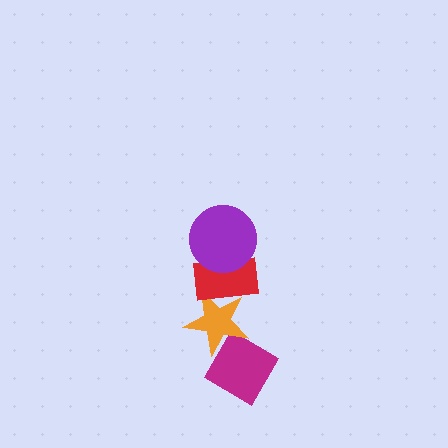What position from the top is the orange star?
The orange star is 3rd from the top.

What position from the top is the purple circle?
The purple circle is 1st from the top.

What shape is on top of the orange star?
The red rectangle is on top of the orange star.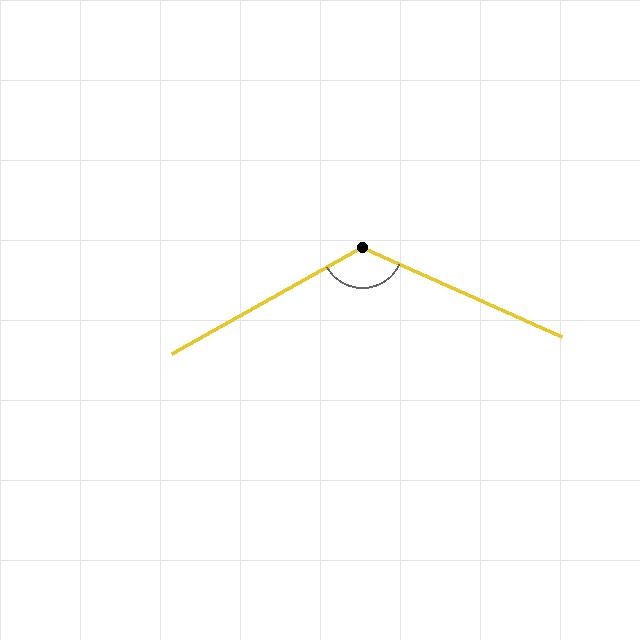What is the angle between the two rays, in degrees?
Approximately 126 degrees.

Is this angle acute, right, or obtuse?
It is obtuse.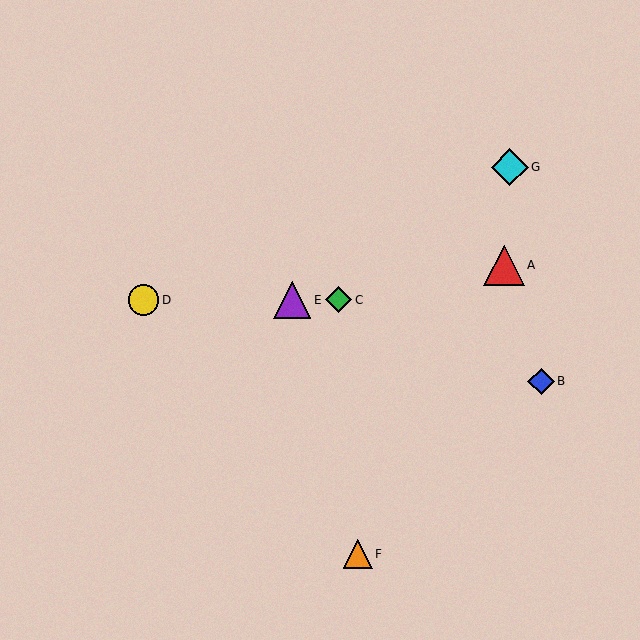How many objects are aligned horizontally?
3 objects (C, D, E) are aligned horizontally.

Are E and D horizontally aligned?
Yes, both are at y≈300.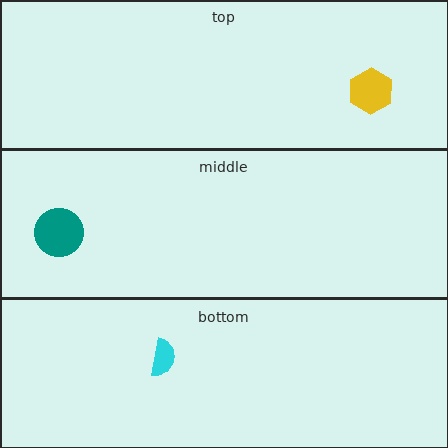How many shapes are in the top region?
1.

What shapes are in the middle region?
The teal circle.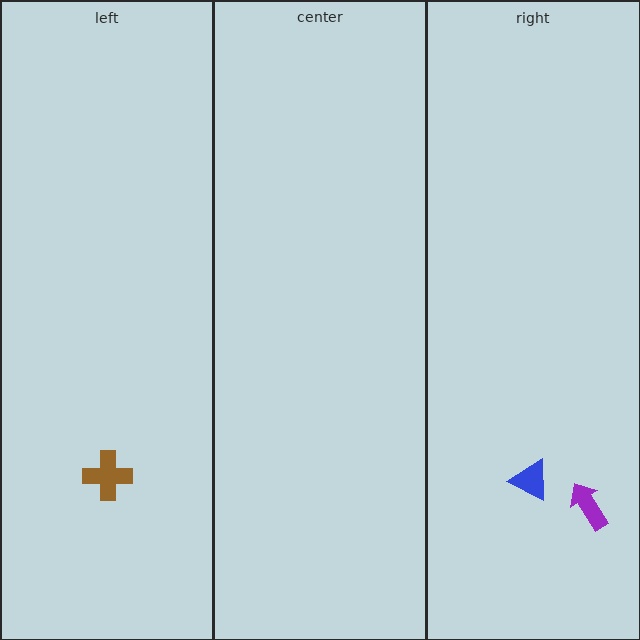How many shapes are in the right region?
2.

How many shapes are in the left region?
1.